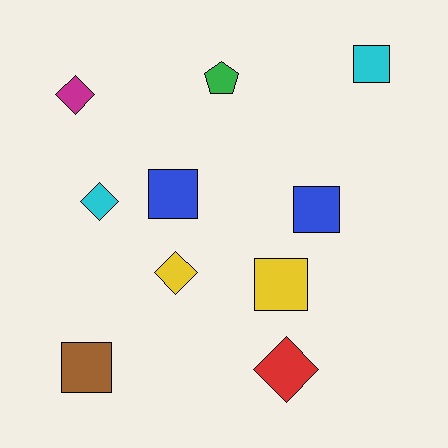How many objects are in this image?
There are 10 objects.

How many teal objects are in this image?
There are no teal objects.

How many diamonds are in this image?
There are 4 diamonds.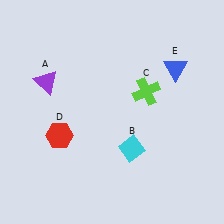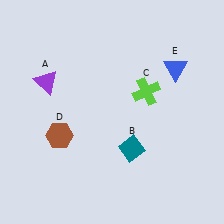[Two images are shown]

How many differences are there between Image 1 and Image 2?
There are 2 differences between the two images.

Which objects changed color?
B changed from cyan to teal. D changed from red to brown.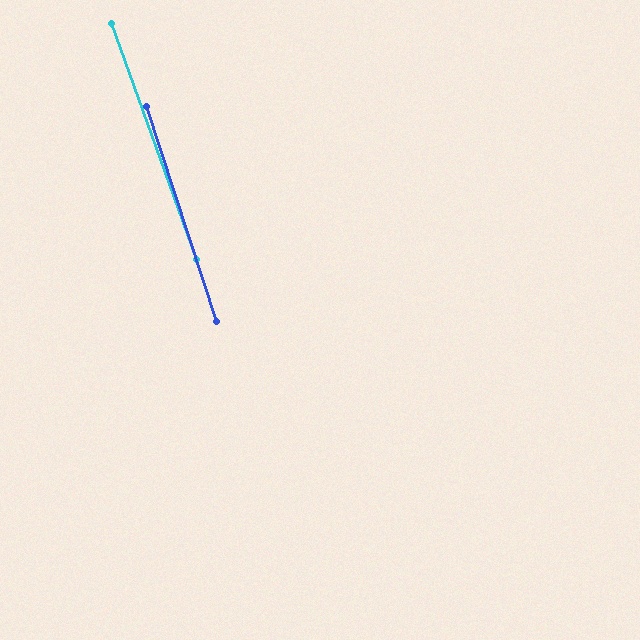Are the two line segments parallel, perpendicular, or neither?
Parallel — their directions differ by only 1.9°.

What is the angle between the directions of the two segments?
Approximately 2 degrees.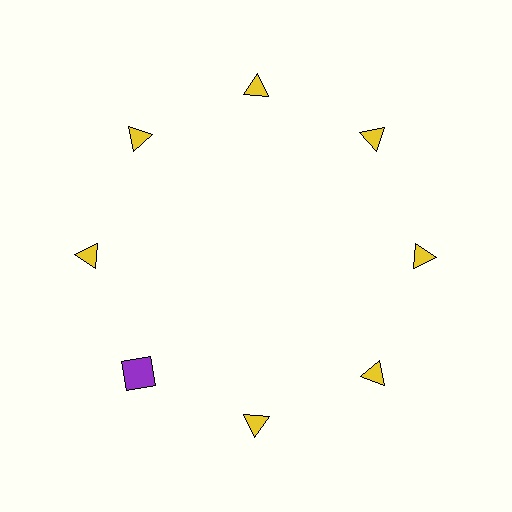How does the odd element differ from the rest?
It differs in both color (purple instead of yellow) and shape (square instead of triangle).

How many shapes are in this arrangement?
There are 8 shapes arranged in a ring pattern.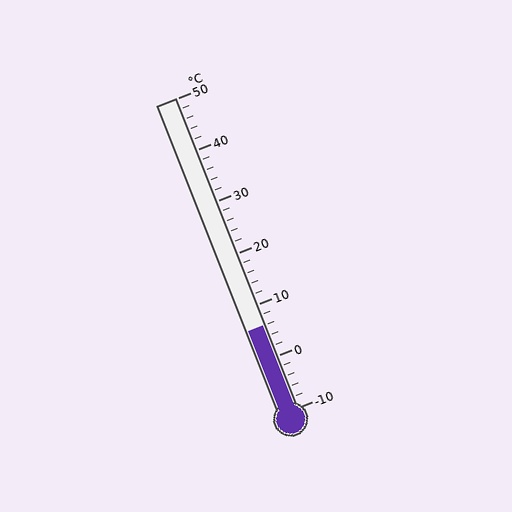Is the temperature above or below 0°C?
The temperature is above 0°C.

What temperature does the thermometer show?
The thermometer shows approximately 6°C.